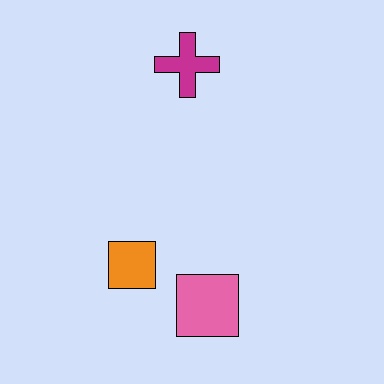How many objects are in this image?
There are 3 objects.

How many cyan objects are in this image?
There are no cyan objects.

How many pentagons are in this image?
There are no pentagons.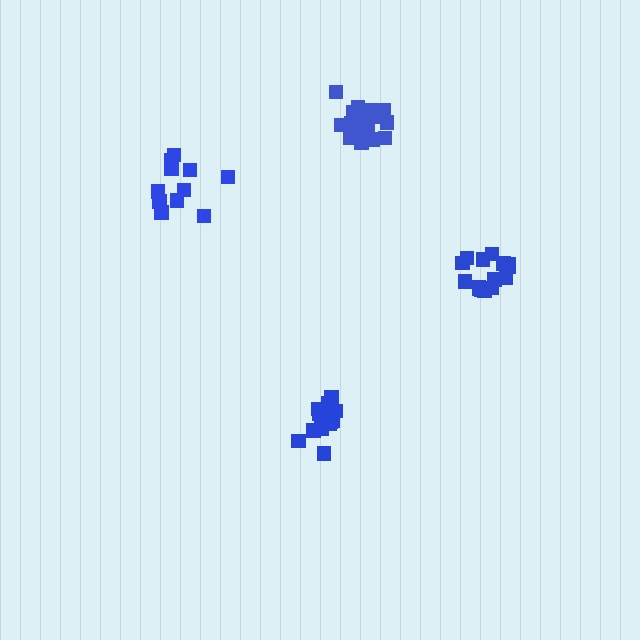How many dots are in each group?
Group 1: 12 dots, Group 2: 17 dots, Group 3: 13 dots, Group 4: 16 dots (58 total).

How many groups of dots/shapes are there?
There are 4 groups.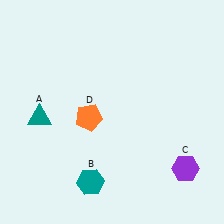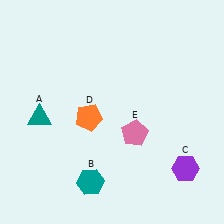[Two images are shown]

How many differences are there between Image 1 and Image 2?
There is 1 difference between the two images.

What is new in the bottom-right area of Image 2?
A pink pentagon (E) was added in the bottom-right area of Image 2.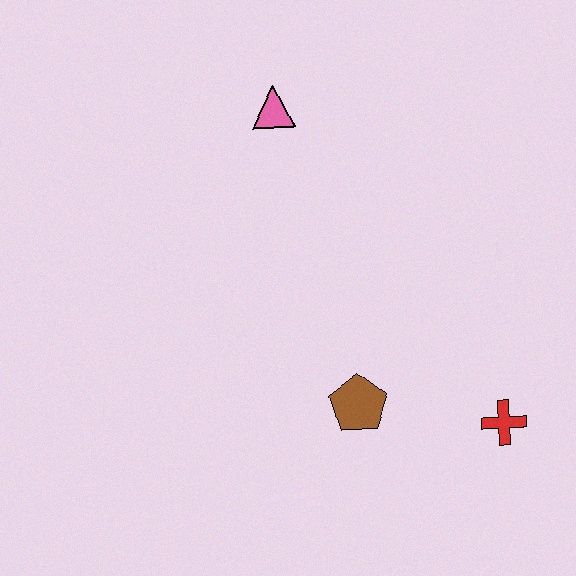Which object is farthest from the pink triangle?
The red cross is farthest from the pink triangle.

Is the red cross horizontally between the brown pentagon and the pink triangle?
No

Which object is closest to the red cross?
The brown pentagon is closest to the red cross.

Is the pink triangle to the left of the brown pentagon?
Yes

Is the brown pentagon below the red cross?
No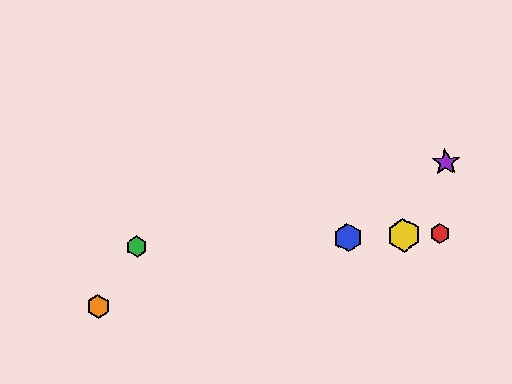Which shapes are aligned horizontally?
The red hexagon, the blue hexagon, the green hexagon, the yellow hexagon are aligned horizontally.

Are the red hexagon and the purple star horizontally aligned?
No, the red hexagon is at y≈234 and the purple star is at y≈162.